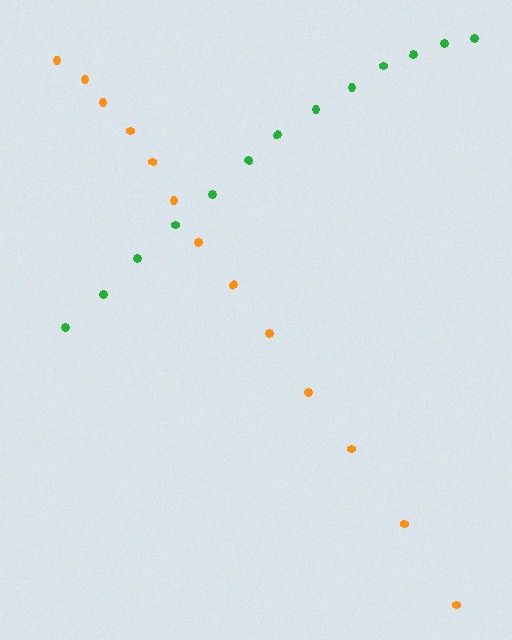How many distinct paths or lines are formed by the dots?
There are 2 distinct paths.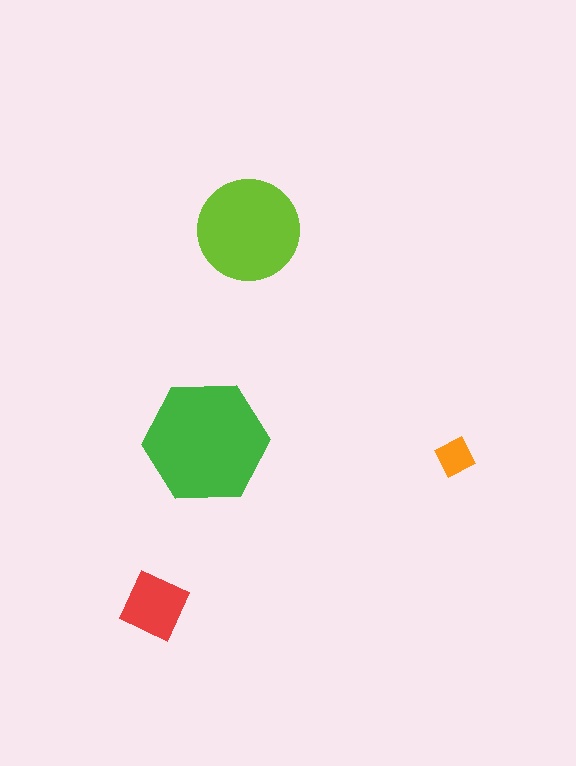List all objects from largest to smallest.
The green hexagon, the lime circle, the red square, the orange diamond.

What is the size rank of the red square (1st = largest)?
3rd.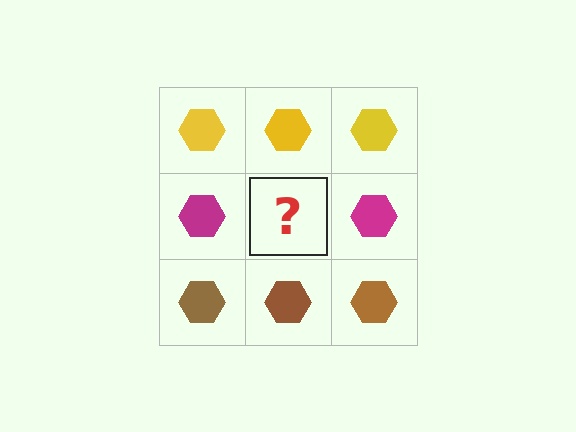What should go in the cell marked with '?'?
The missing cell should contain a magenta hexagon.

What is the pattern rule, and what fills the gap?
The rule is that each row has a consistent color. The gap should be filled with a magenta hexagon.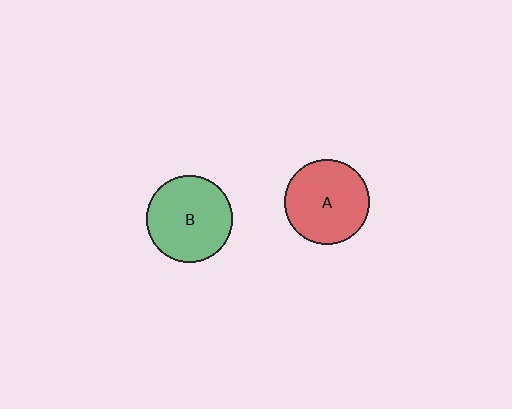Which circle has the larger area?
Circle B (green).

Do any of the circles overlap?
No, none of the circles overlap.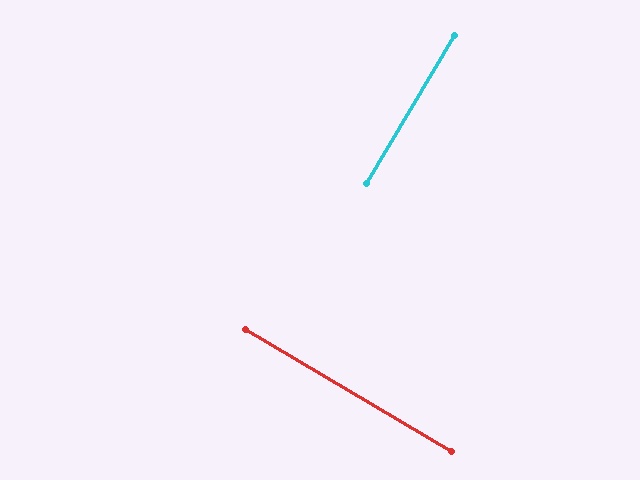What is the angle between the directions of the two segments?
Approximately 90 degrees.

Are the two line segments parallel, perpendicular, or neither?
Perpendicular — they meet at approximately 90°.